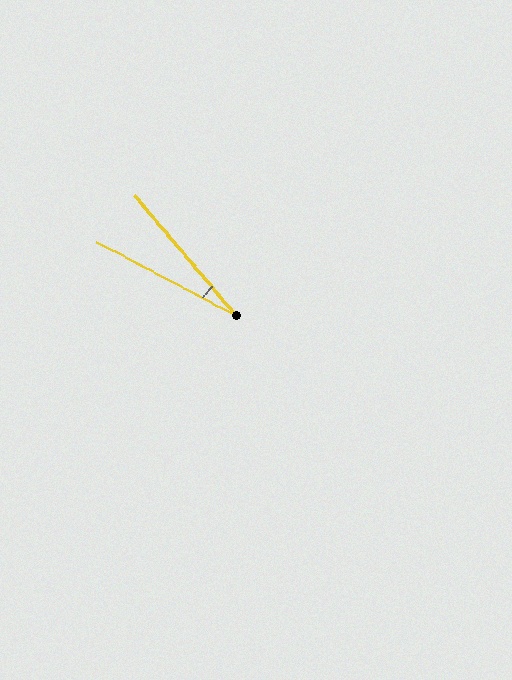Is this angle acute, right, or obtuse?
It is acute.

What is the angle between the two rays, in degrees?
Approximately 22 degrees.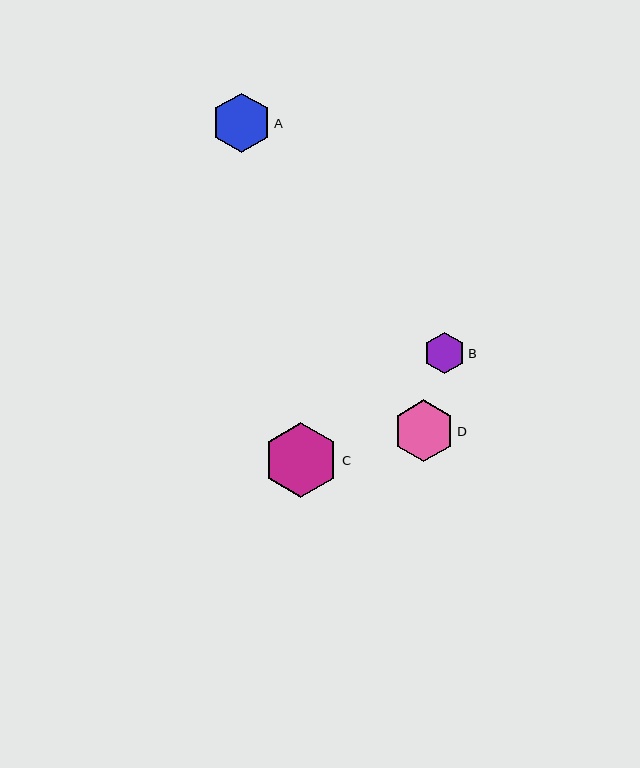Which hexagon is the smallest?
Hexagon B is the smallest with a size of approximately 41 pixels.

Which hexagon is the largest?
Hexagon C is the largest with a size of approximately 76 pixels.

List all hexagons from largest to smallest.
From largest to smallest: C, D, A, B.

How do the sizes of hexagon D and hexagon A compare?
Hexagon D and hexagon A are approximately the same size.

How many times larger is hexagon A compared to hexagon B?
Hexagon A is approximately 1.4 times the size of hexagon B.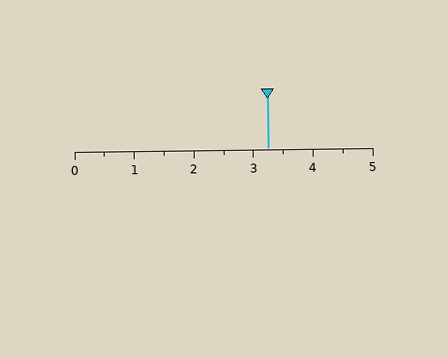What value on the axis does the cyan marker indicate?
The marker indicates approximately 3.2.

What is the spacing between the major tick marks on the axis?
The major ticks are spaced 1 apart.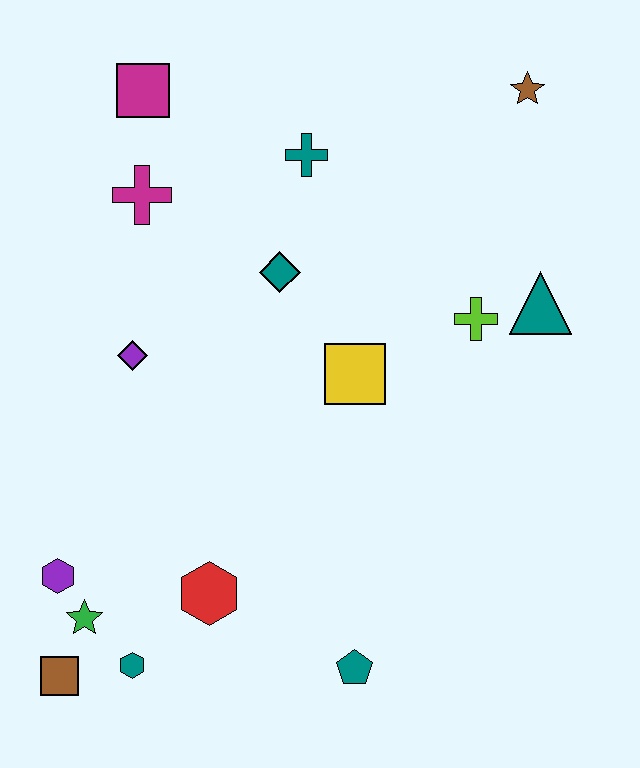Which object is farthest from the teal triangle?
The brown square is farthest from the teal triangle.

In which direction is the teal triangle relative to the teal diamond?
The teal triangle is to the right of the teal diamond.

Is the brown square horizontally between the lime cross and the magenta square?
No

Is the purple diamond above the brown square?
Yes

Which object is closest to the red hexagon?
The teal hexagon is closest to the red hexagon.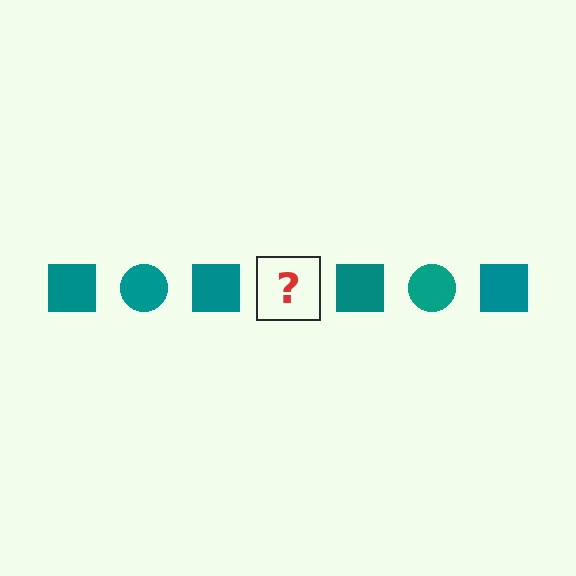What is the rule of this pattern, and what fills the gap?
The rule is that the pattern cycles through square, circle shapes in teal. The gap should be filled with a teal circle.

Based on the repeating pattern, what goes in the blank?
The blank should be a teal circle.